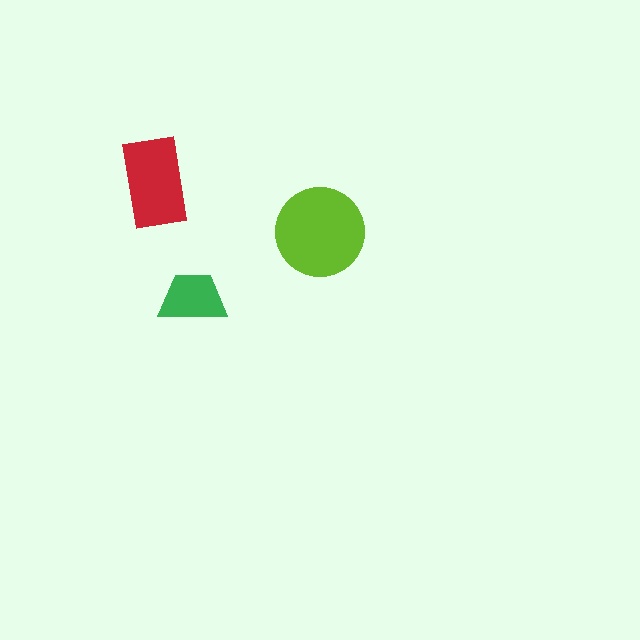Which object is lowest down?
The green trapezoid is bottommost.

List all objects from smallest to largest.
The green trapezoid, the red rectangle, the lime circle.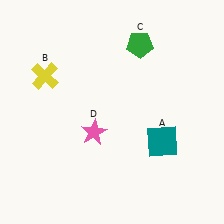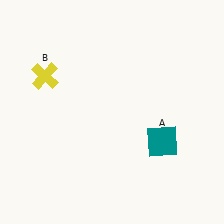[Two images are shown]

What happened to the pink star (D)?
The pink star (D) was removed in Image 2. It was in the bottom-left area of Image 1.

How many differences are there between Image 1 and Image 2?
There are 2 differences between the two images.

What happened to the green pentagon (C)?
The green pentagon (C) was removed in Image 2. It was in the top-right area of Image 1.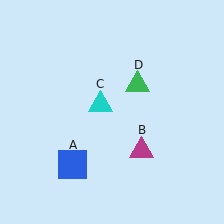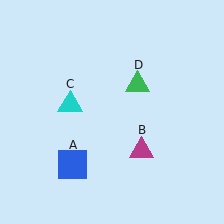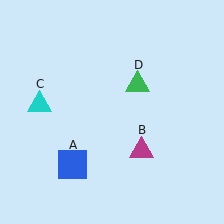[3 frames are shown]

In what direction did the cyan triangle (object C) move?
The cyan triangle (object C) moved left.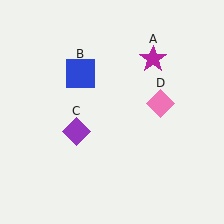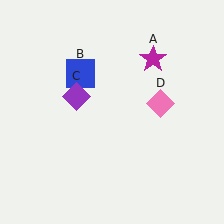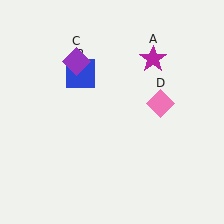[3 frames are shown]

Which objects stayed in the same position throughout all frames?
Magenta star (object A) and blue square (object B) and pink diamond (object D) remained stationary.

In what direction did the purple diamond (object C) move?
The purple diamond (object C) moved up.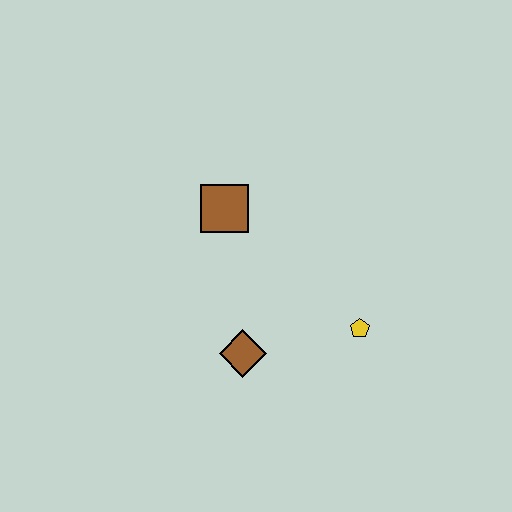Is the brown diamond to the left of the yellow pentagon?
Yes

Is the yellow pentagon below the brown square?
Yes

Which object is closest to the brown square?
The brown diamond is closest to the brown square.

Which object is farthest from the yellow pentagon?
The brown square is farthest from the yellow pentagon.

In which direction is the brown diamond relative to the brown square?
The brown diamond is below the brown square.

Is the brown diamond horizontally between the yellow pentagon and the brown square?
Yes